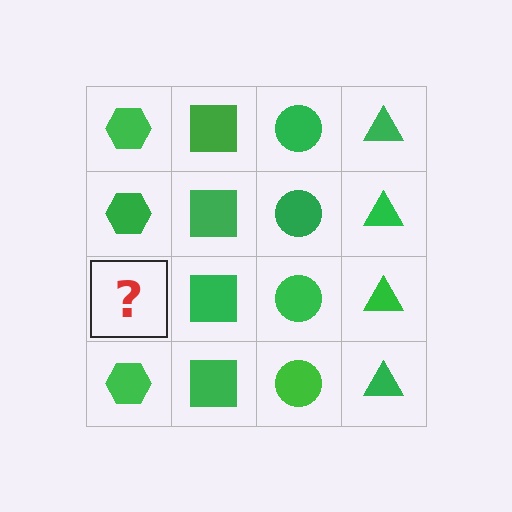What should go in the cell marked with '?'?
The missing cell should contain a green hexagon.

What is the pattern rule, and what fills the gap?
The rule is that each column has a consistent shape. The gap should be filled with a green hexagon.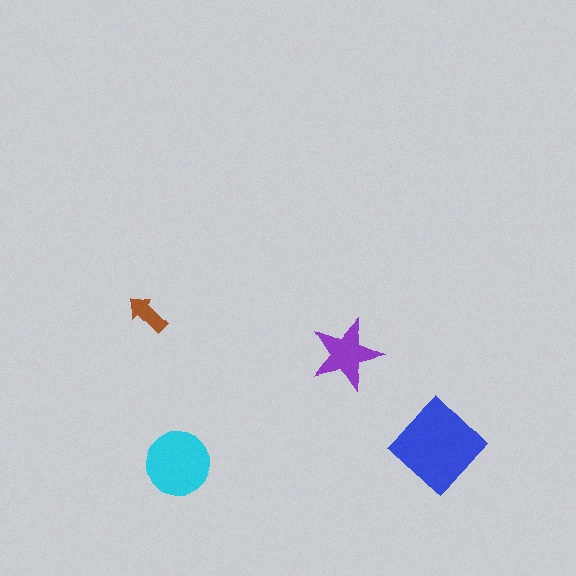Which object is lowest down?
The cyan circle is bottommost.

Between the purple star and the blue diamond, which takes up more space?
The blue diamond.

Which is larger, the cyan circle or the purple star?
The cyan circle.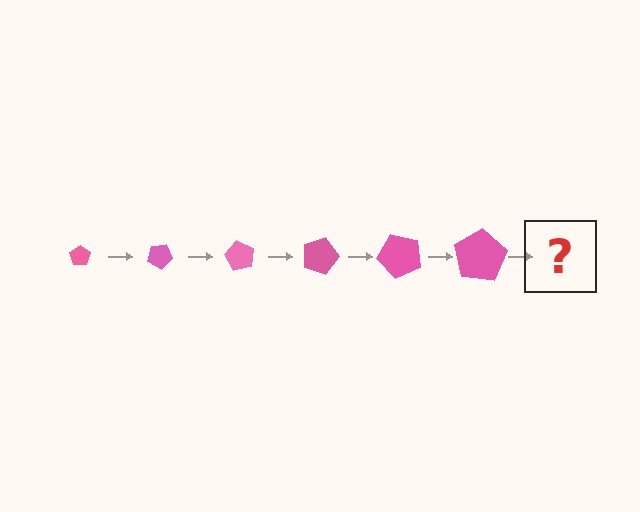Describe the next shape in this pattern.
It should be a pentagon, larger than the previous one and rotated 180 degrees from the start.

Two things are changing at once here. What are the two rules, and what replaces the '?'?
The two rules are that the pentagon grows larger each step and it rotates 30 degrees each step. The '?' should be a pentagon, larger than the previous one and rotated 180 degrees from the start.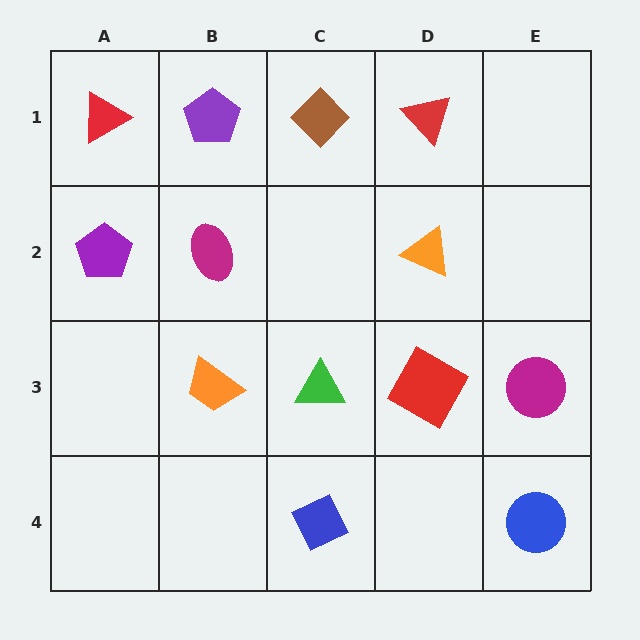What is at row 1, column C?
A brown diamond.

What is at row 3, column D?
A red square.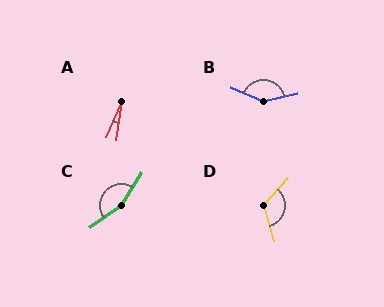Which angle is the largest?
C, at approximately 157 degrees.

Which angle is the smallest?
A, at approximately 16 degrees.